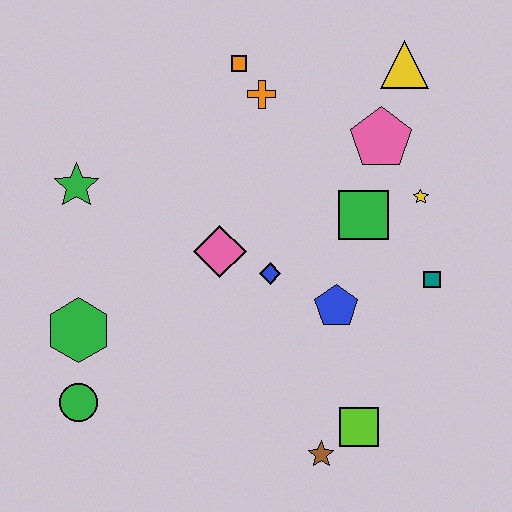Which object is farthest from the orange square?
The brown star is farthest from the orange square.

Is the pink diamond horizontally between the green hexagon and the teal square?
Yes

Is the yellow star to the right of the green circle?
Yes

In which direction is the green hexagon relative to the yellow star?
The green hexagon is to the left of the yellow star.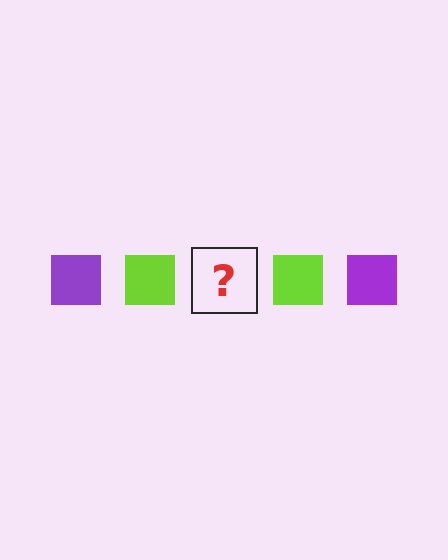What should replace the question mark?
The question mark should be replaced with a purple square.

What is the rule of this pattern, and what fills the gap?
The rule is that the pattern cycles through purple, lime squares. The gap should be filled with a purple square.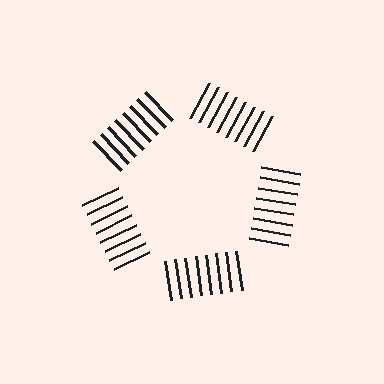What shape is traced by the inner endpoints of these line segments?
An illusory pentagon — the line segments terminate on its edges but no continuous stroke is drawn.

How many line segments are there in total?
40 — 8 along each of the 5 edges.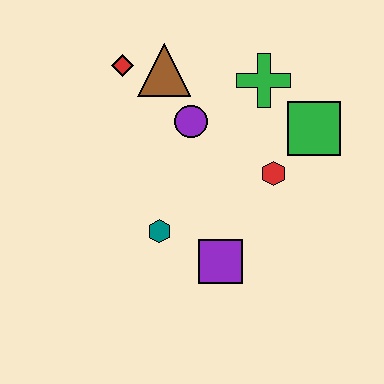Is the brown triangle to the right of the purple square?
No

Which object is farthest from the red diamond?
The purple square is farthest from the red diamond.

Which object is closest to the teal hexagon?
The purple square is closest to the teal hexagon.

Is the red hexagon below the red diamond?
Yes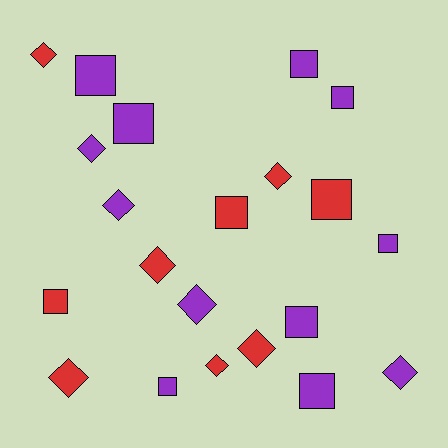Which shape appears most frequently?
Square, with 11 objects.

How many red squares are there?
There are 3 red squares.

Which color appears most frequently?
Purple, with 12 objects.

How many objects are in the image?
There are 21 objects.